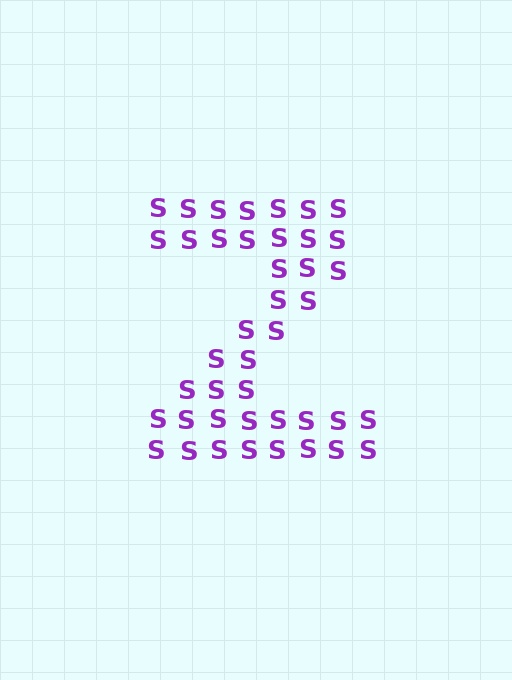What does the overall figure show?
The overall figure shows the letter Z.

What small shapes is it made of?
It is made of small letter S's.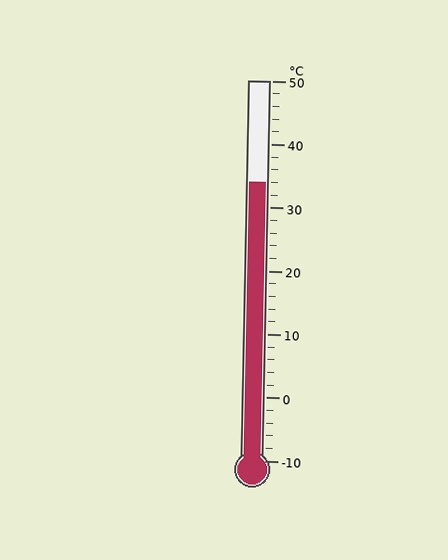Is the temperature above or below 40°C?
The temperature is below 40°C.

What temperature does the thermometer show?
The thermometer shows approximately 34°C.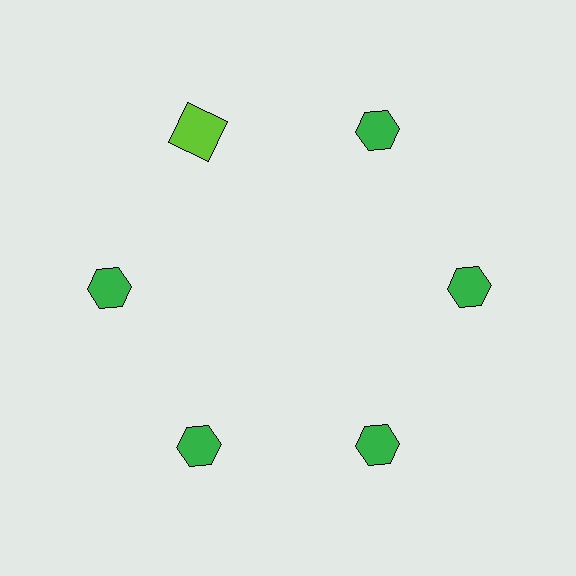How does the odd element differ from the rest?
It differs in both color (lime instead of green) and shape (square instead of hexagon).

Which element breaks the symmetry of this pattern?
The lime square at roughly the 11 o'clock position breaks the symmetry. All other shapes are green hexagons.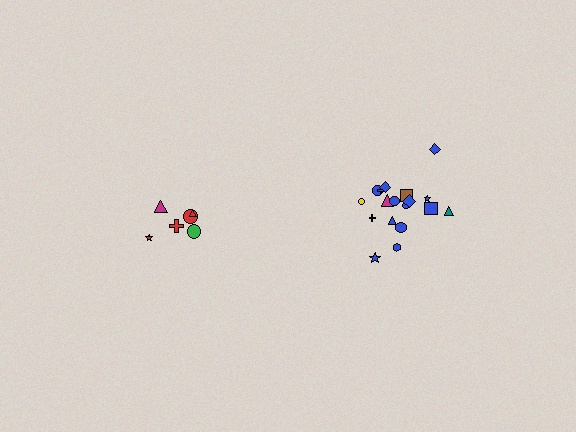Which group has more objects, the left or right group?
The right group.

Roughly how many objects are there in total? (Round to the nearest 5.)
Roughly 25 objects in total.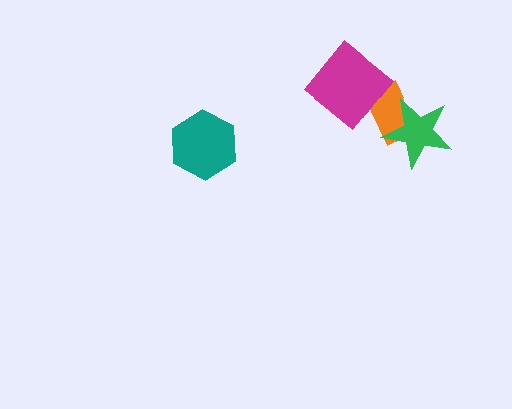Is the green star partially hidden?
No, no other shape covers it.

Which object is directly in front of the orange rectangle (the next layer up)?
The green star is directly in front of the orange rectangle.